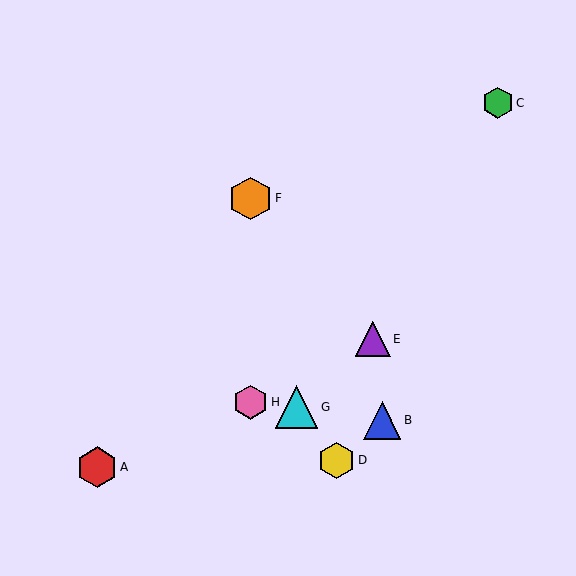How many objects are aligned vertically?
2 objects (F, H) are aligned vertically.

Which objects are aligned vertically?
Objects F, H are aligned vertically.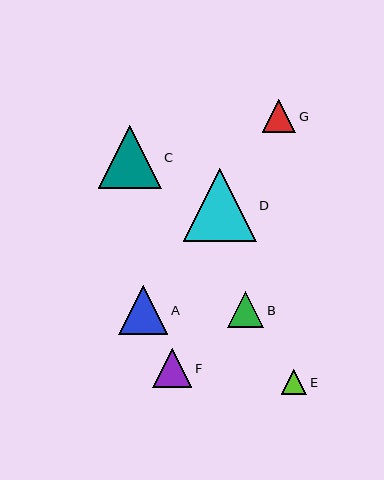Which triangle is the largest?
Triangle D is the largest with a size of approximately 73 pixels.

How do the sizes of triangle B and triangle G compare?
Triangle B and triangle G are approximately the same size.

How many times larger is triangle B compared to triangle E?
Triangle B is approximately 1.4 times the size of triangle E.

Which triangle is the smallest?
Triangle E is the smallest with a size of approximately 25 pixels.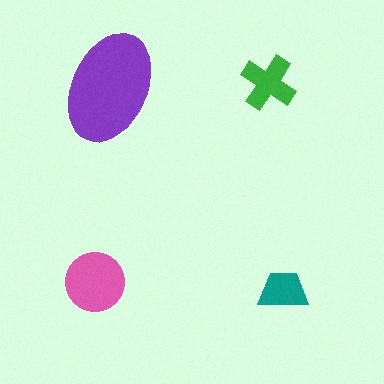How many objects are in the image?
There are 4 objects in the image.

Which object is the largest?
The purple ellipse.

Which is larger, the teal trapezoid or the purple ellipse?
The purple ellipse.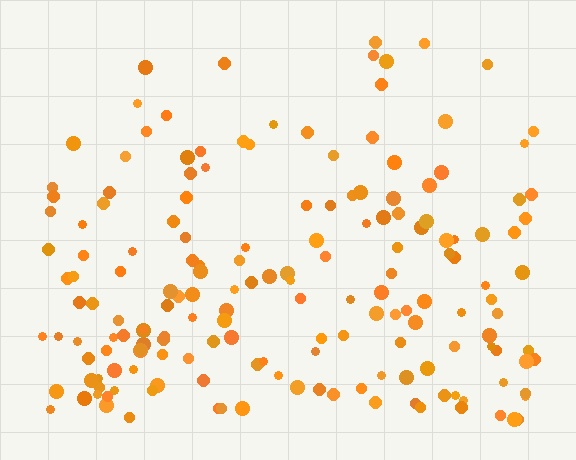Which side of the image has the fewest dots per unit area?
The top.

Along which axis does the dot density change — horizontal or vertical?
Vertical.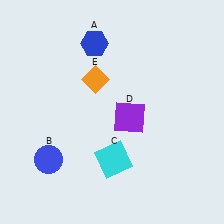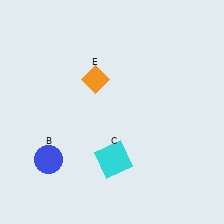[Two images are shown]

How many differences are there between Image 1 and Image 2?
There are 2 differences between the two images.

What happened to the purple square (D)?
The purple square (D) was removed in Image 2. It was in the bottom-right area of Image 1.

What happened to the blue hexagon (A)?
The blue hexagon (A) was removed in Image 2. It was in the top-left area of Image 1.